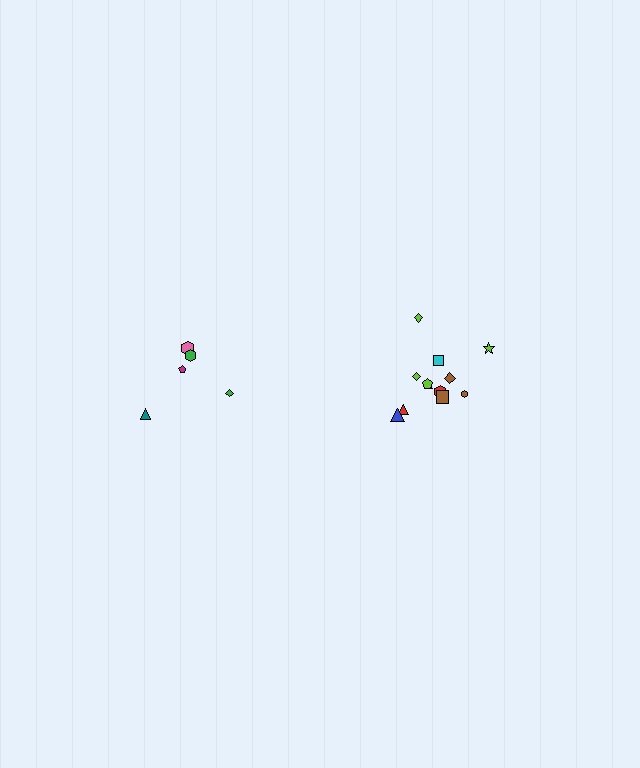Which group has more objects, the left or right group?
The right group.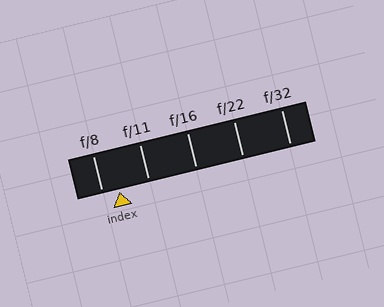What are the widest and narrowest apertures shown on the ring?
The widest aperture shown is f/8 and the narrowest is f/32.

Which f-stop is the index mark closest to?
The index mark is closest to f/8.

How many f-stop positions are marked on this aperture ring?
There are 5 f-stop positions marked.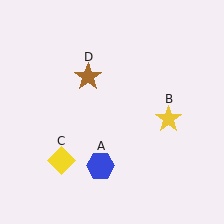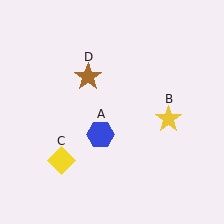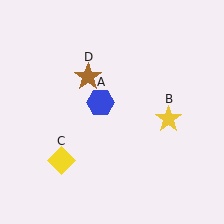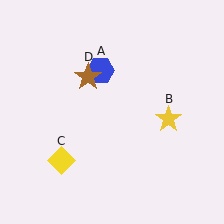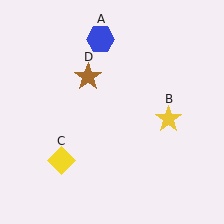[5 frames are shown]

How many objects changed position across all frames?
1 object changed position: blue hexagon (object A).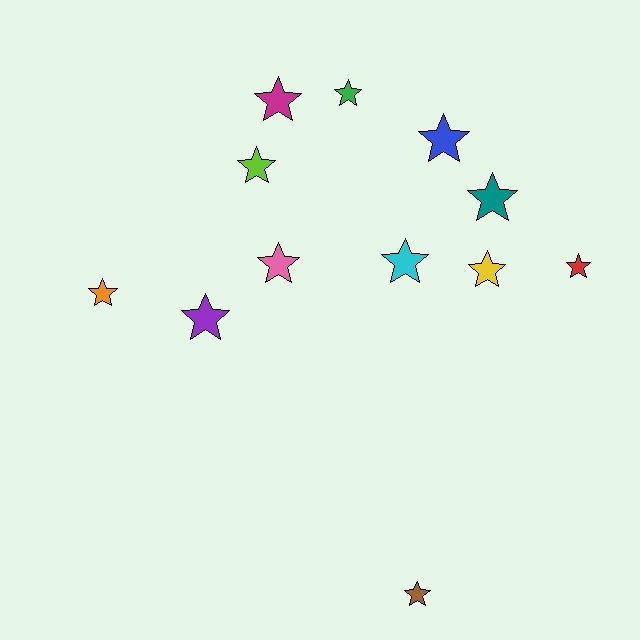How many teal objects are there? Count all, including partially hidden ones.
There is 1 teal object.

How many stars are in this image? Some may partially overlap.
There are 12 stars.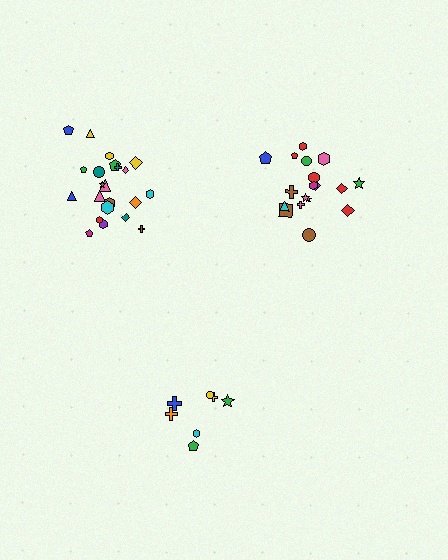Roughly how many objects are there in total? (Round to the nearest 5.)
Roughly 45 objects in total.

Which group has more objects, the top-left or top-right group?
The top-left group.